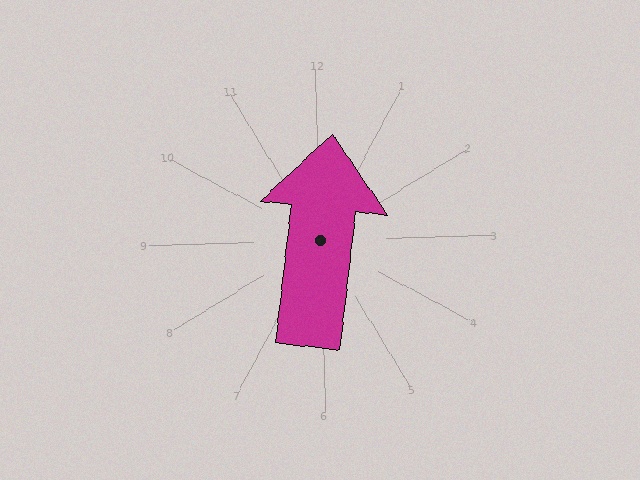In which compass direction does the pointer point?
North.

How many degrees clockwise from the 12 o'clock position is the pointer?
Approximately 8 degrees.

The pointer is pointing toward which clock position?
Roughly 12 o'clock.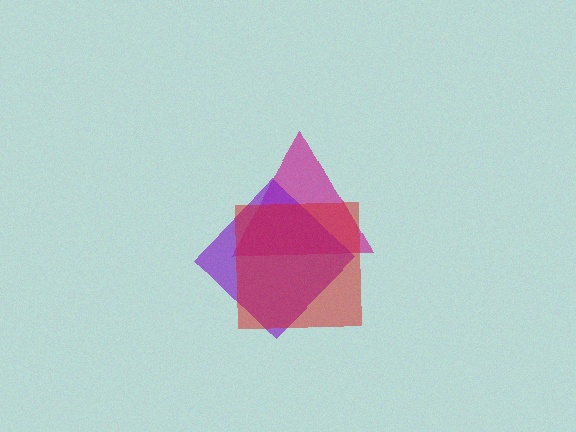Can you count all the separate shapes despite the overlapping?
Yes, there are 3 separate shapes.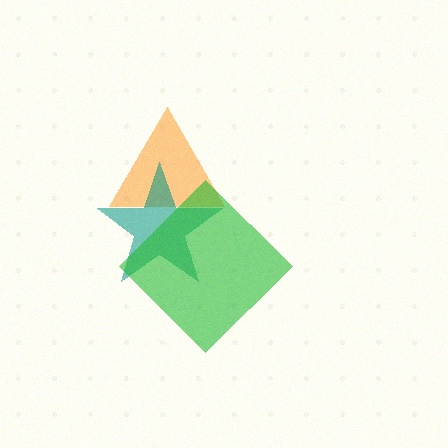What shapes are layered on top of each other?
The layered shapes are: an orange triangle, a teal star, a green diamond.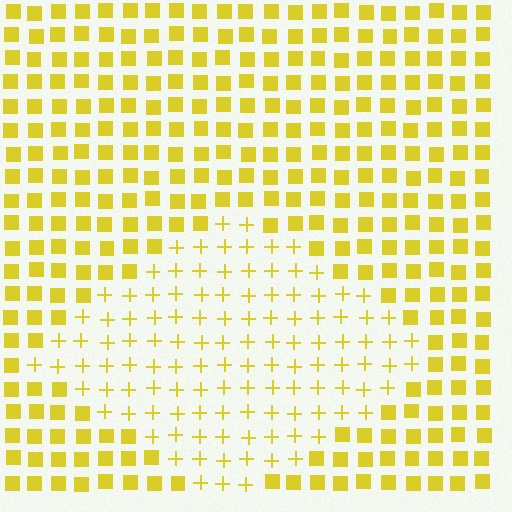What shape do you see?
I see a diamond.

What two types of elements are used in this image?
The image uses plus signs inside the diamond region and squares outside it.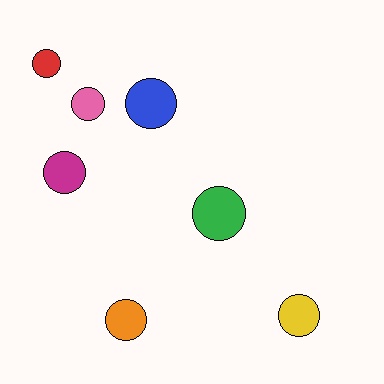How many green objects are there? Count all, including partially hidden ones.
There is 1 green object.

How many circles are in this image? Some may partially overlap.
There are 7 circles.